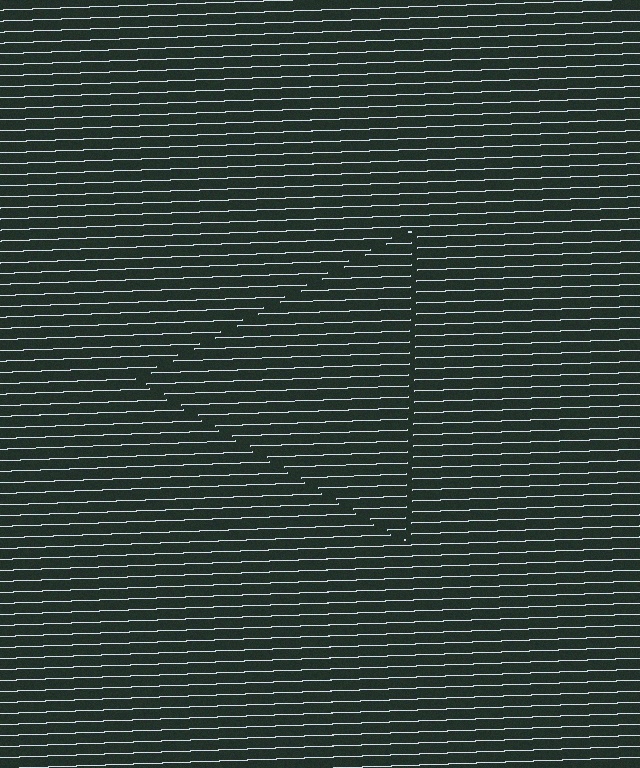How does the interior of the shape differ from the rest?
The interior of the shape contains the same grating, shifted by half a period — the contour is defined by the phase discontinuity where line-ends from the inner and outer gratings abut.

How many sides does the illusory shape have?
3 sides — the line-ends trace a triangle.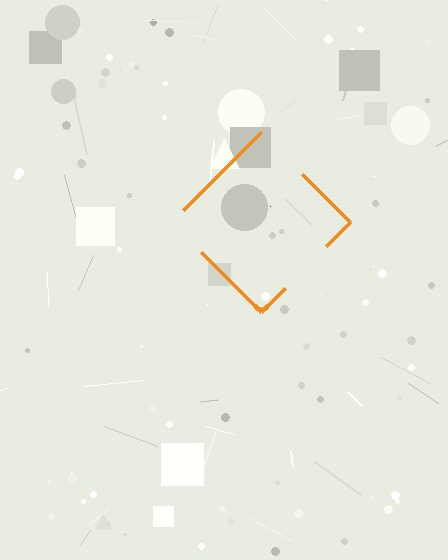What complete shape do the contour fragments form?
The contour fragments form a diamond.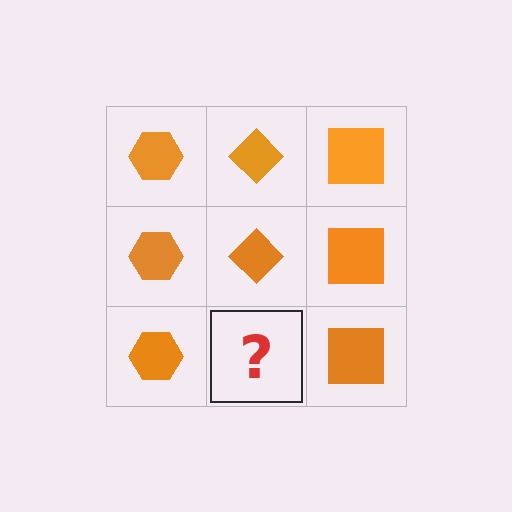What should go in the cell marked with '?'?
The missing cell should contain an orange diamond.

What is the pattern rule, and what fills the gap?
The rule is that each column has a consistent shape. The gap should be filled with an orange diamond.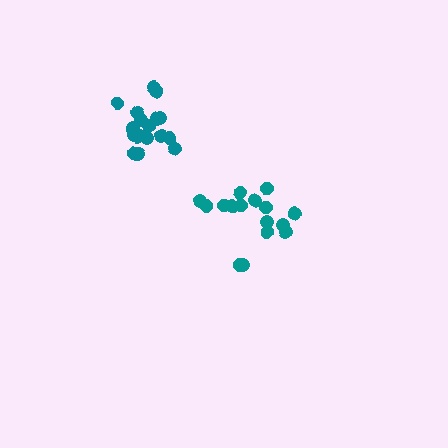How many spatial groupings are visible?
There are 2 spatial groupings.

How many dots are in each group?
Group 1: 18 dots, Group 2: 16 dots (34 total).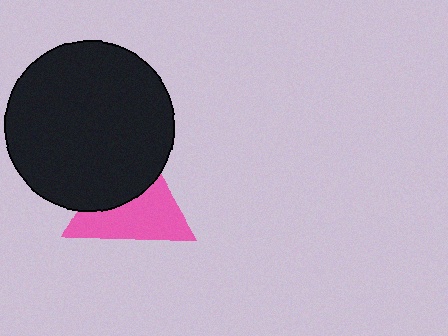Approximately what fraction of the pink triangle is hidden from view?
Roughly 45% of the pink triangle is hidden behind the black circle.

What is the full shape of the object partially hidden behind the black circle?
The partially hidden object is a pink triangle.